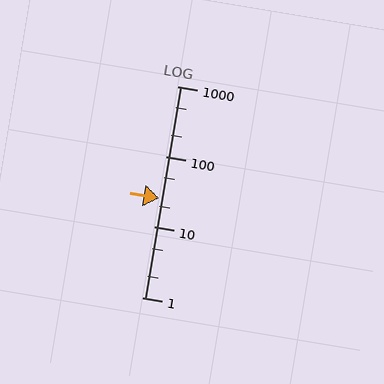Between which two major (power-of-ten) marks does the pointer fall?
The pointer is between 10 and 100.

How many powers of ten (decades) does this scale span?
The scale spans 3 decades, from 1 to 1000.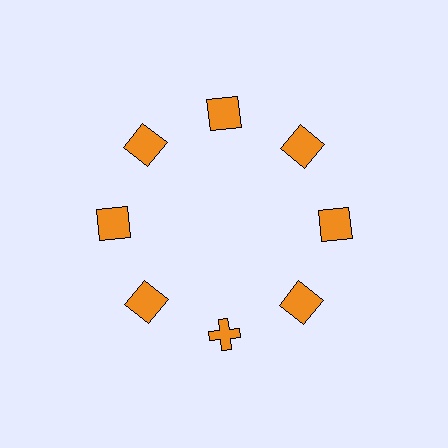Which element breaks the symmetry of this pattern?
The orange cross at roughly the 6 o'clock position breaks the symmetry. All other shapes are orange squares.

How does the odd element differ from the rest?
It has a different shape: cross instead of square.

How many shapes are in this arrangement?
There are 8 shapes arranged in a ring pattern.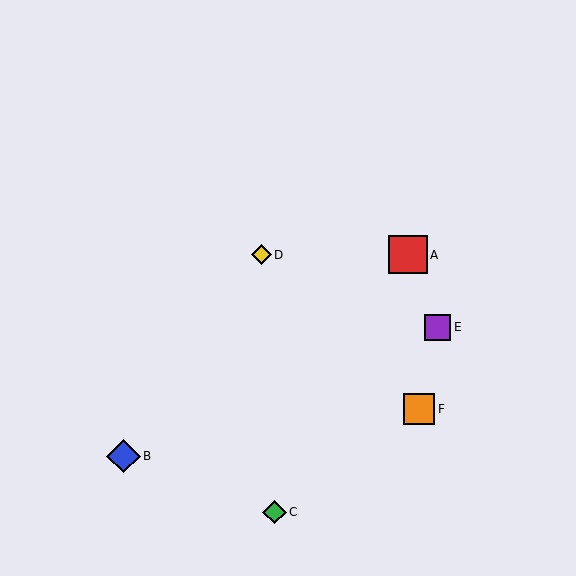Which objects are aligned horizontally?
Objects A, D are aligned horizontally.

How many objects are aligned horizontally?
2 objects (A, D) are aligned horizontally.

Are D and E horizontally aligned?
No, D is at y≈255 and E is at y≈327.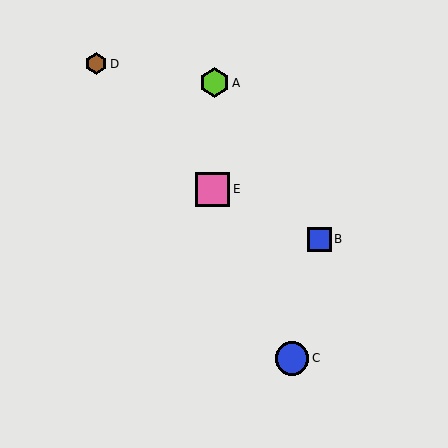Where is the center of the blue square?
The center of the blue square is at (319, 239).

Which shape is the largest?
The pink square (labeled E) is the largest.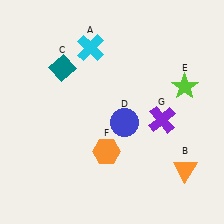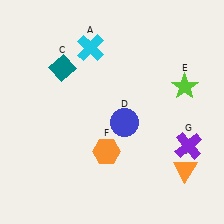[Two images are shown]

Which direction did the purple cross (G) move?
The purple cross (G) moved right.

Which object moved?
The purple cross (G) moved right.